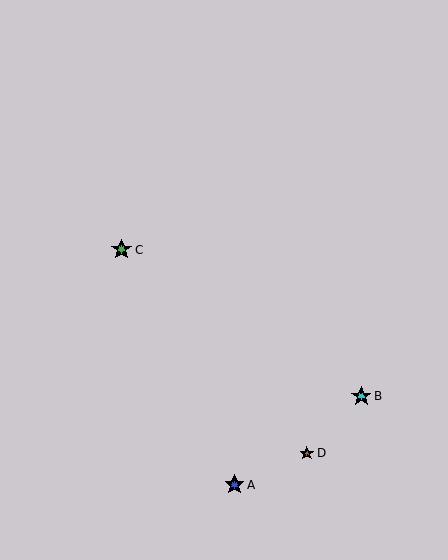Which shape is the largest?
The green star (labeled C) is the largest.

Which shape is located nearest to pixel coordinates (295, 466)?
The brown star (labeled D) at (307, 453) is nearest to that location.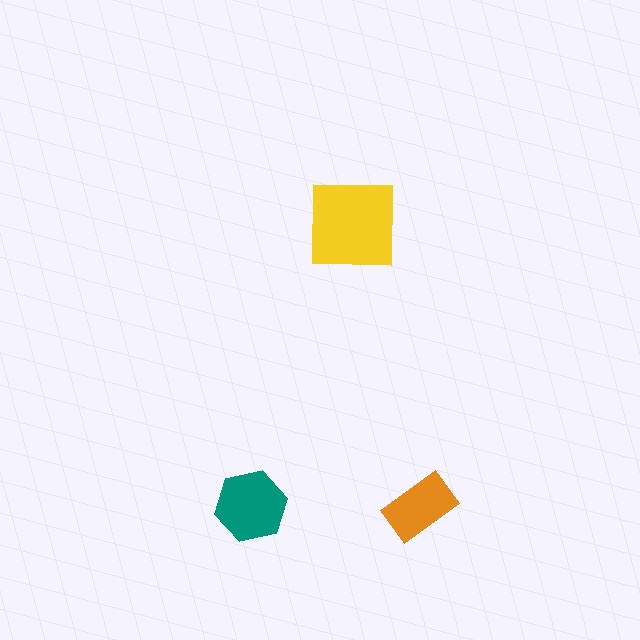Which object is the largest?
The yellow square.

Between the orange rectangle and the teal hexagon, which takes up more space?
The teal hexagon.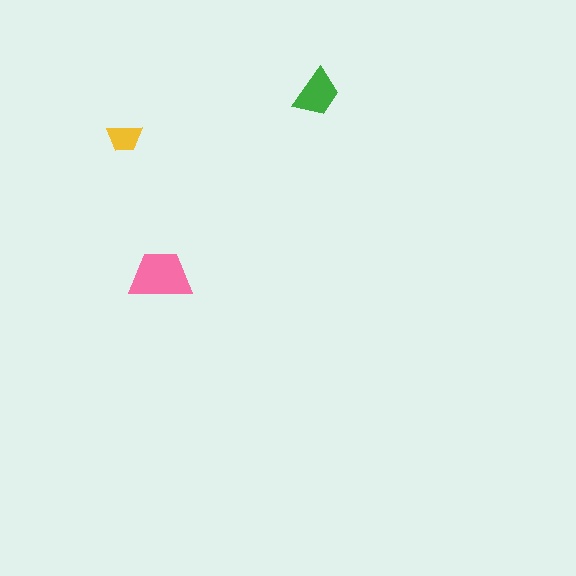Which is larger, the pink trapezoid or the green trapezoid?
The pink one.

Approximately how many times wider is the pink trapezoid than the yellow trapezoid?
About 2 times wider.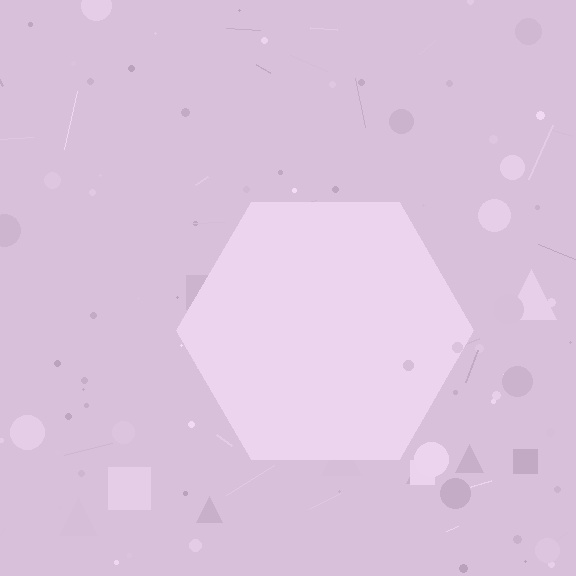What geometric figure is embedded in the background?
A hexagon is embedded in the background.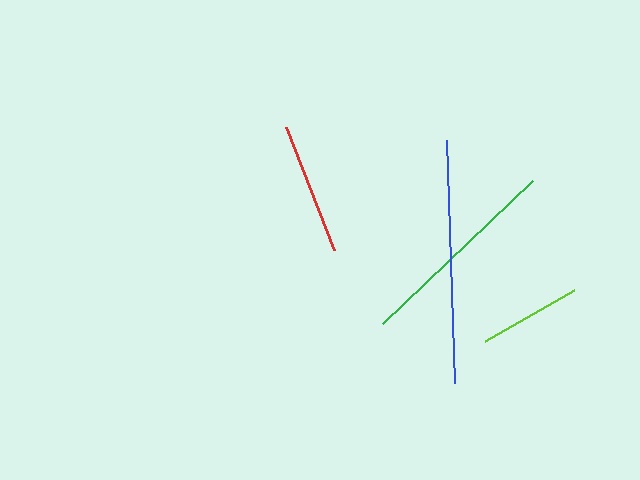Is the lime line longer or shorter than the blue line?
The blue line is longer than the lime line.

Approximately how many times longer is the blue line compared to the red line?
The blue line is approximately 1.8 times the length of the red line.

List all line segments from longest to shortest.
From longest to shortest: blue, green, red, lime.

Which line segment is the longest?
The blue line is the longest at approximately 243 pixels.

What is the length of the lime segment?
The lime segment is approximately 103 pixels long.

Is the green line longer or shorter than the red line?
The green line is longer than the red line.